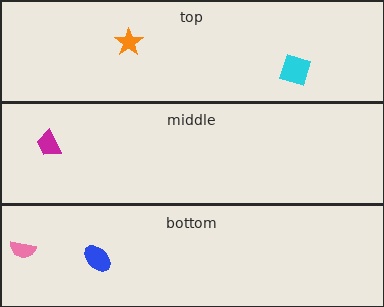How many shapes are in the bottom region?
2.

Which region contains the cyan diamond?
The top region.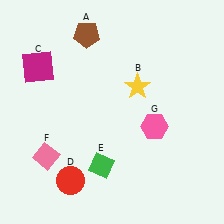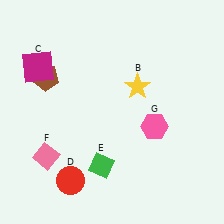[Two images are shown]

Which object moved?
The brown pentagon (A) moved down.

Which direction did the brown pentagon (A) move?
The brown pentagon (A) moved down.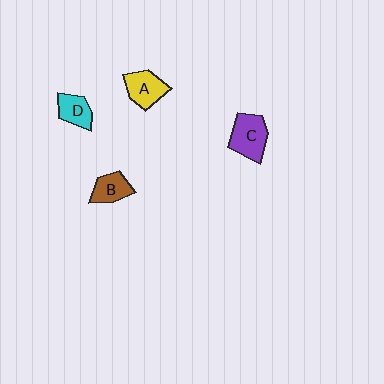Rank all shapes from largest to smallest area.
From largest to smallest: C (purple), A (yellow), B (brown), D (cyan).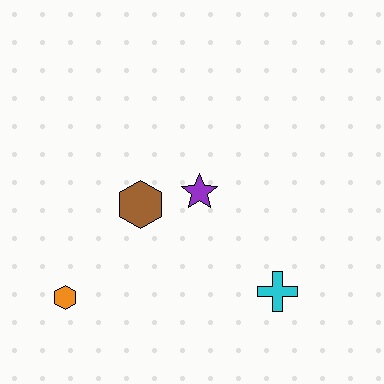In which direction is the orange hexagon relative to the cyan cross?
The orange hexagon is to the left of the cyan cross.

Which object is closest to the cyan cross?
The purple star is closest to the cyan cross.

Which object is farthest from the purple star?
The orange hexagon is farthest from the purple star.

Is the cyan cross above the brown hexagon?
No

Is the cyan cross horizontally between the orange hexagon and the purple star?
No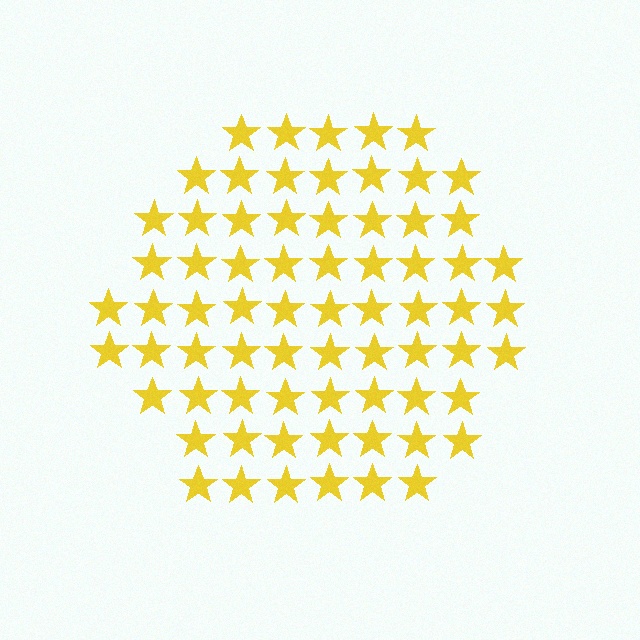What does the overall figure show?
The overall figure shows a hexagon.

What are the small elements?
The small elements are stars.